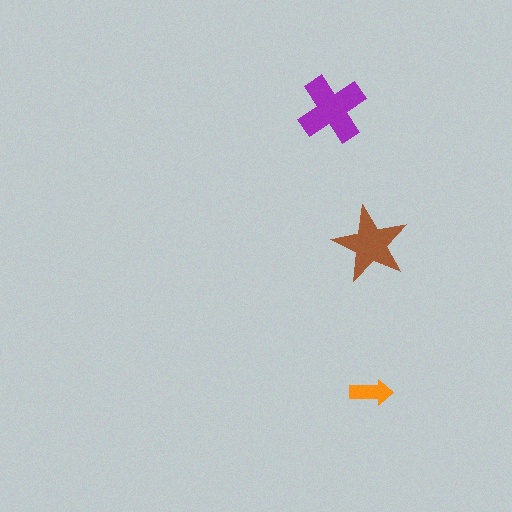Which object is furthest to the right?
The orange arrow is rightmost.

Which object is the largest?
The purple cross.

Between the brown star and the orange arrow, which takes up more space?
The brown star.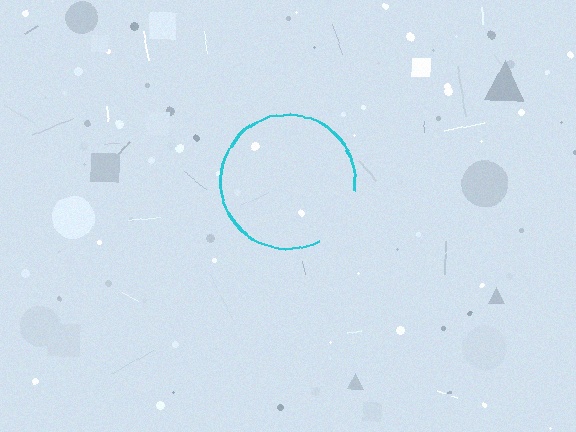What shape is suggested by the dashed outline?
The dashed outline suggests a circle.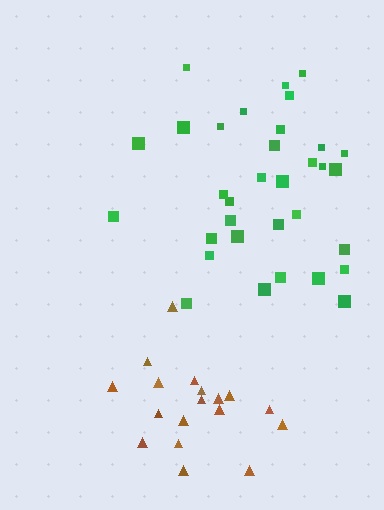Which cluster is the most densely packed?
Green.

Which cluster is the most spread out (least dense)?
Brown.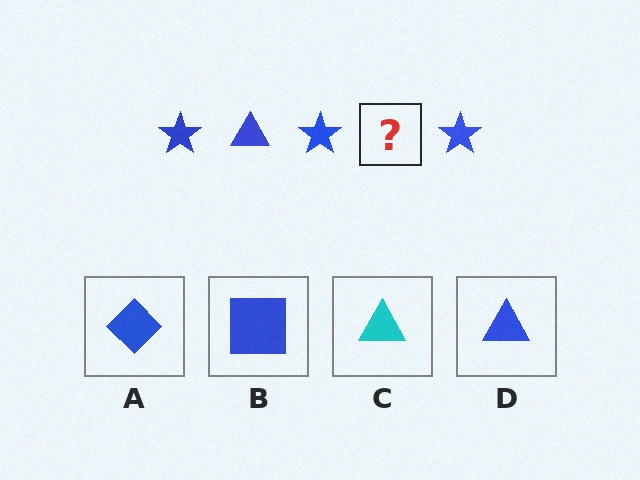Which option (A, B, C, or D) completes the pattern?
D.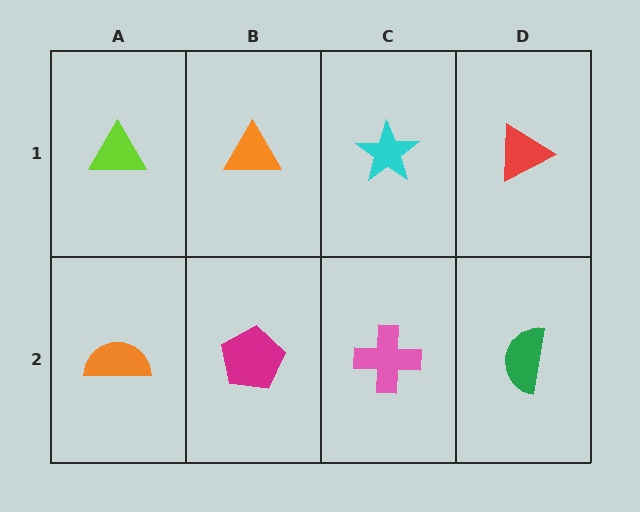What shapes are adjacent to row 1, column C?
A pink cross (row 2, column C), an orange triangle (row 1, column B), a red triangle (row 1, column D).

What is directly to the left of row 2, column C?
A magenta pentagon.